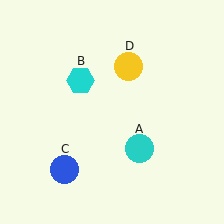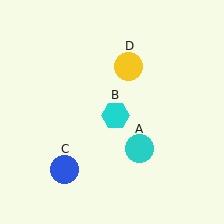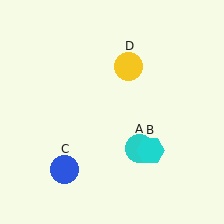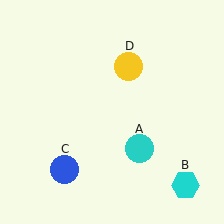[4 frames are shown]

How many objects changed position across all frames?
1 object changed position: cyan hexagon (object B).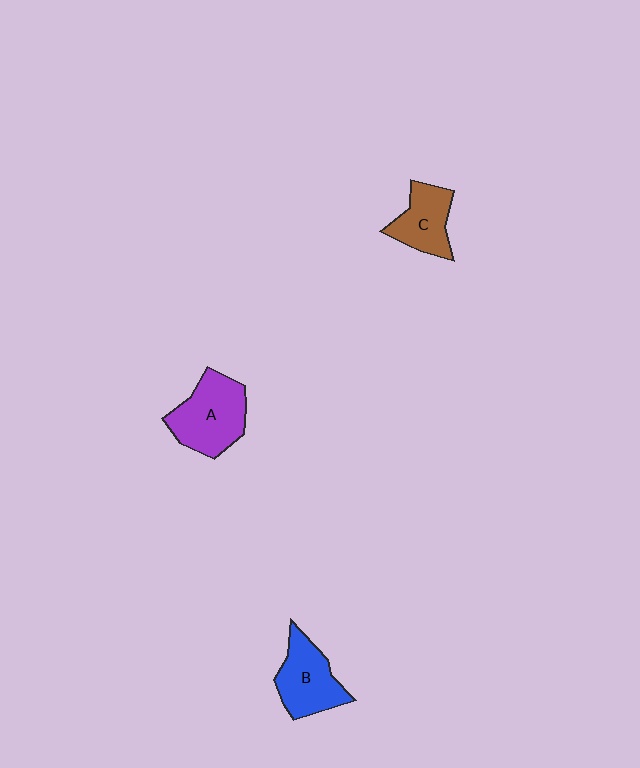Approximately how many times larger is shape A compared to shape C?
Approximately 1.4 times.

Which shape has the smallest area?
Shape C (brown).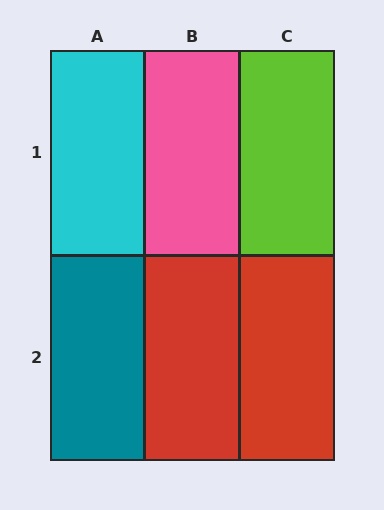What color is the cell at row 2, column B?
Red.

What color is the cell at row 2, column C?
Red.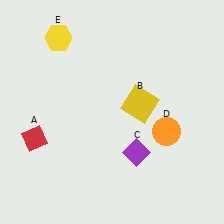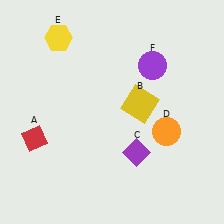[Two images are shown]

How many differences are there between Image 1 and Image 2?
There is 1 difference between the two images.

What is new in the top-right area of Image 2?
A purple circle (F) was added in the top-right area of Image 2.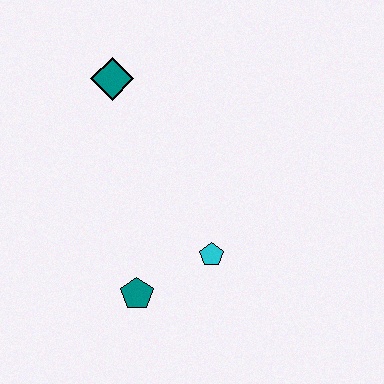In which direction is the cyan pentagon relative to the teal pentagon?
The cyan pentagon is to the right of the teal pentagon.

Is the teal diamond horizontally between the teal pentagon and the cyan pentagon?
No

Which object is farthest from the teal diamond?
The teal pentagon is farthest from the teal diamond.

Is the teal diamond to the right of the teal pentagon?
No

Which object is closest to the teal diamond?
The cyan pentagon is closest to the teal diamond.